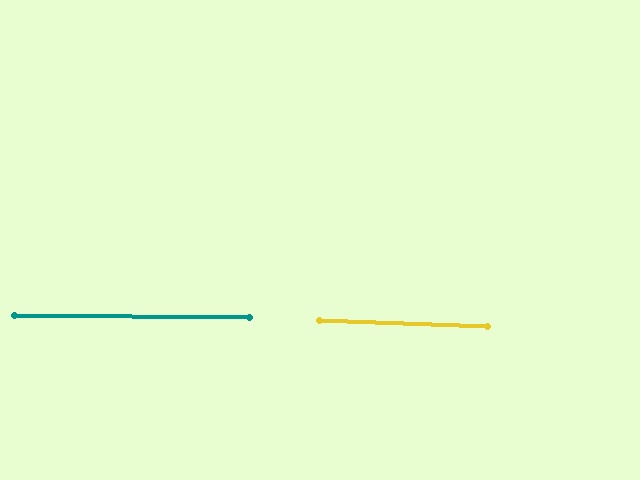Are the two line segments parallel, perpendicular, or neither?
Parallel — their directions differ by only 1.8°.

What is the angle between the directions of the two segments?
Approximately 2 degrees.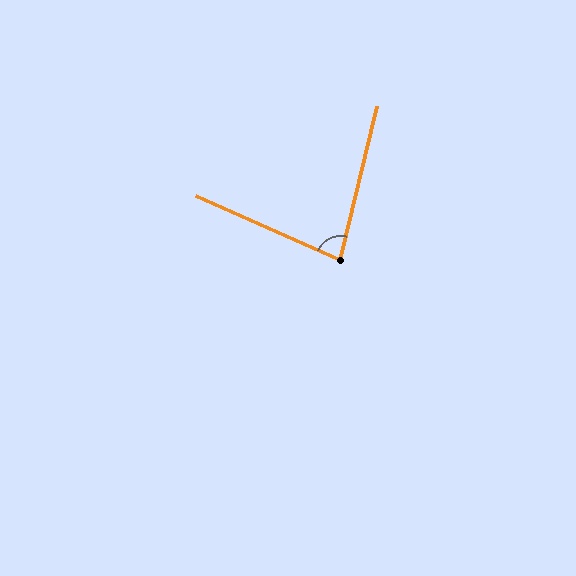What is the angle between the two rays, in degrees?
Approximately 79 degrees.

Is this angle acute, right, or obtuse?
It is acute.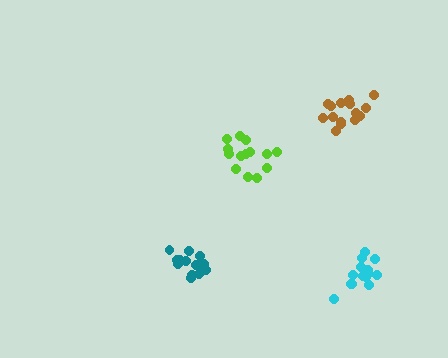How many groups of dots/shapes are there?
There are 4 groups.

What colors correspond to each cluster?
The clusters are colored: teal, brown, cyan, lime.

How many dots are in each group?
Group 1: 14 dots, Group 2: 15 dots, Group 3: 14 dots, Group 4: 14 dots (57 total).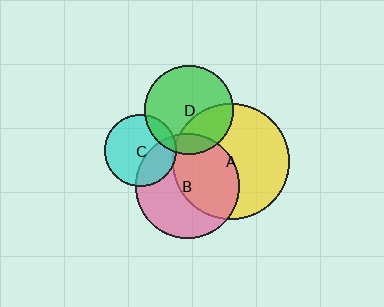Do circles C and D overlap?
Yes.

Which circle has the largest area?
Circle A (yellow).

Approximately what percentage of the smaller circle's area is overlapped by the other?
Approximately 15%.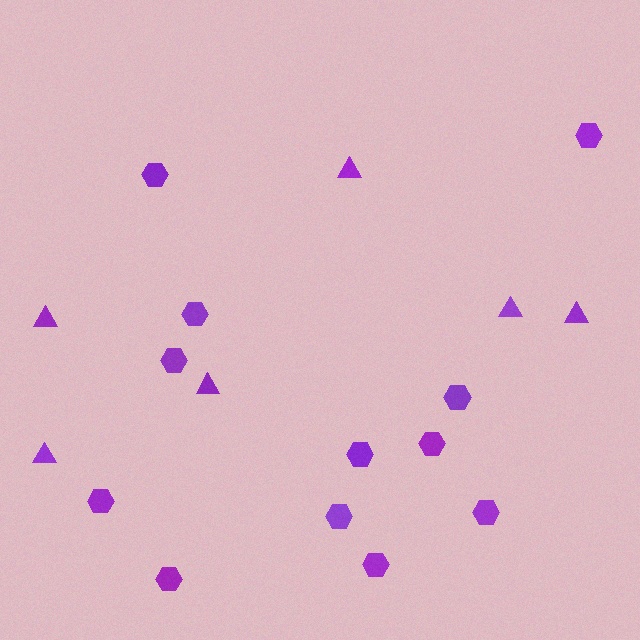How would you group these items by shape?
There are 2 groups: one group of hexagons (12) and one group of triangles (6).